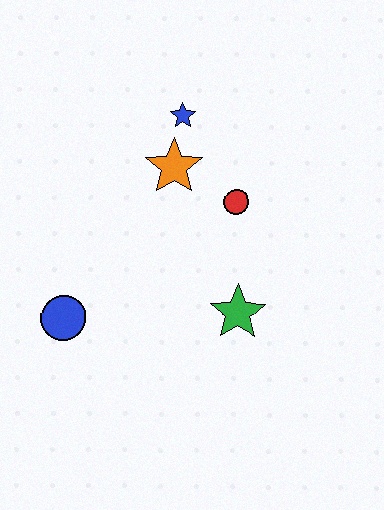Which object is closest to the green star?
The red circle is closest to the green star.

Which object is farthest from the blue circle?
The blue star is farthest from the blue circle.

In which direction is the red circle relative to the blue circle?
The red circle is to the right of the blue circle.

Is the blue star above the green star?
Yes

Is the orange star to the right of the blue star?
No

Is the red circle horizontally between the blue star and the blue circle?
No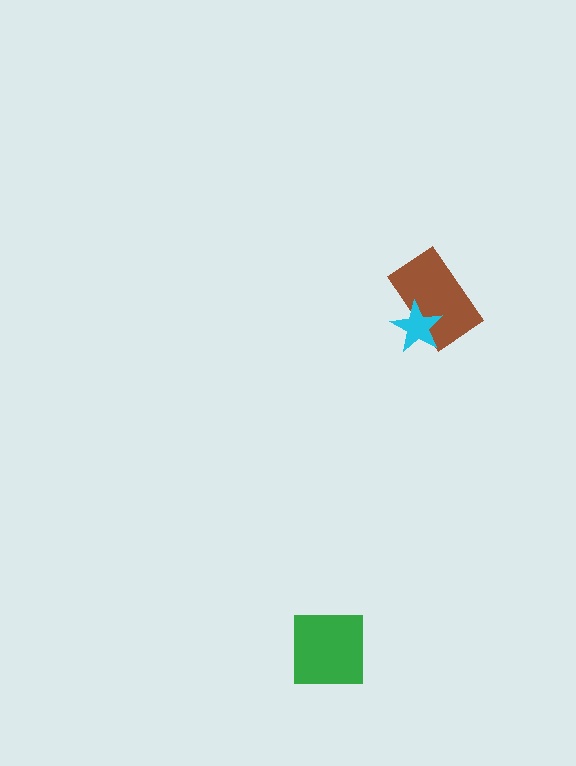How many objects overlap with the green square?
0 objects overlap with the green square.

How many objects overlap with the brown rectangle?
1 object overlaps with the brown rectangle.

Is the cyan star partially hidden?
No, no other shape covers it.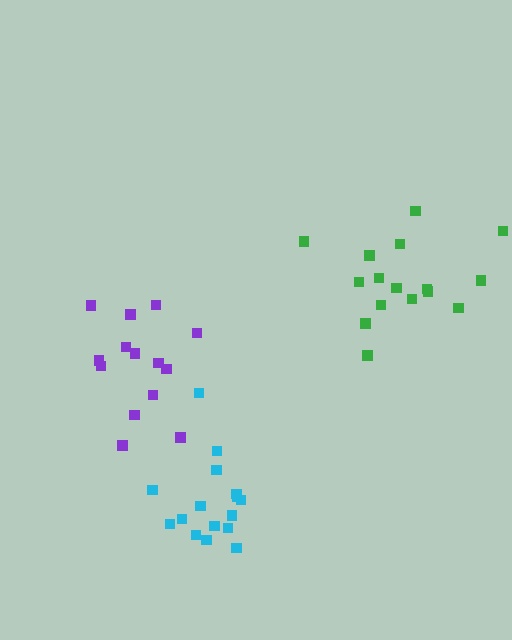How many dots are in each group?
Group 1: 16 dots, Group 2: 14 dots, Group 3: 16 dots (46 total).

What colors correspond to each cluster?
The clusters are colored: cyan, purple, green.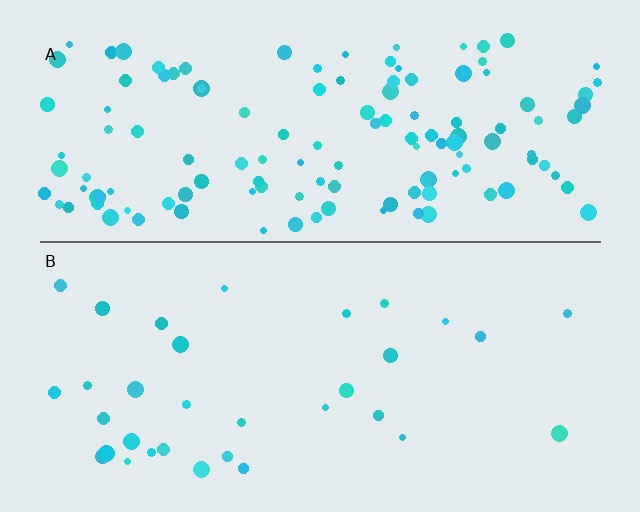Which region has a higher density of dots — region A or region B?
A (the top).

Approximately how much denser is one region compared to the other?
Approximately 4.0× — region A over region B.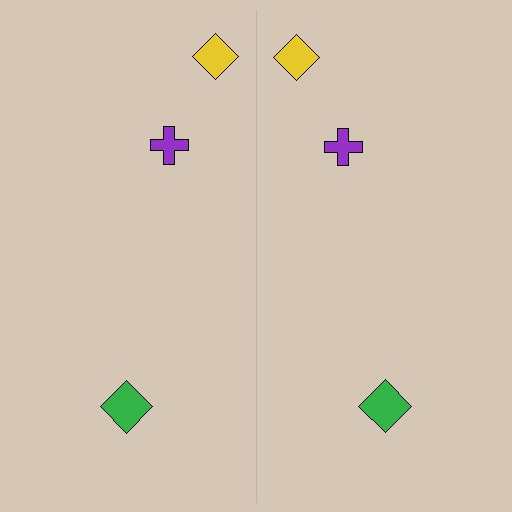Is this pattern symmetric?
Yes, this pattern has bilateral (reflection) symmetry.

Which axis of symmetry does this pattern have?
The pattern has a vertical axis of symmetry running through the center of the image.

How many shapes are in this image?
There are 6 shapes in this image.